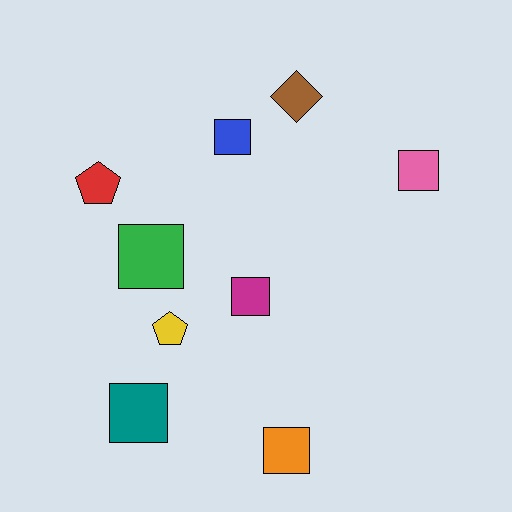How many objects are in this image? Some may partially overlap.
There are 9 objects.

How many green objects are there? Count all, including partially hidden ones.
There is 1 green object.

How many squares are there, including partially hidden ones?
There are 6 squares.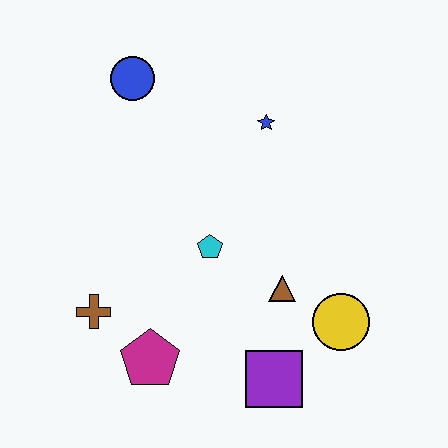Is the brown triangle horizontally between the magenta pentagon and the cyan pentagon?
No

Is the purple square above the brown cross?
No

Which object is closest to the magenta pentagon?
The brown cross is closest to the magenta pentagon.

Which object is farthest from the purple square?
The blue circle is farthest from the purple square.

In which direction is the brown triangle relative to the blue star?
The brown triangle is below the blue star.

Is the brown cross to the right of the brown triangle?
No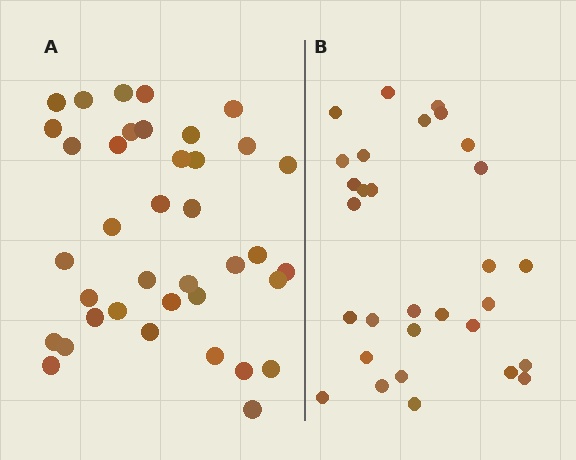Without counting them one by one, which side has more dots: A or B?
Region A (the left region) has more dots.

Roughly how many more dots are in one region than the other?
Region A has roughly 8 or so more dots than region B.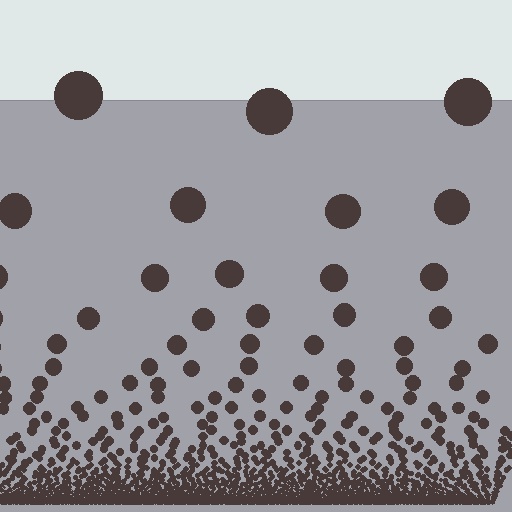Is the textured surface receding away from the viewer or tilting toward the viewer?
The surface appears to tilt toward the viewer. Texture elements get larger and sparser toward the top.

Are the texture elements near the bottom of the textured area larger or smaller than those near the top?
Smaller. The gradient is inverted — elements near the bottom are smaller and denser.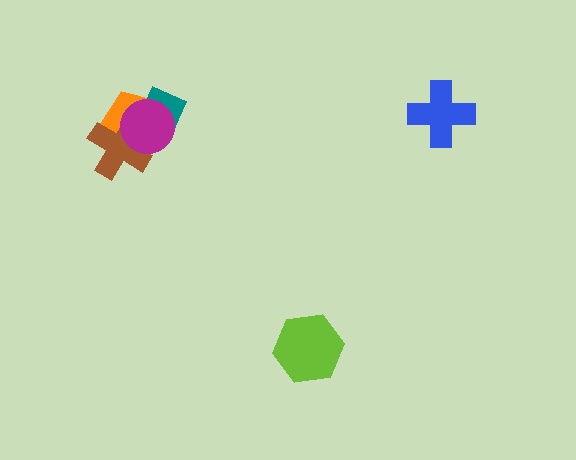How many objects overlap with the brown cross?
2 objects overlap with the brown cross.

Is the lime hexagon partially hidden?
No, no other shape covers it.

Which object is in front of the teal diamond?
The magenta circle is in front of the teal diamond.